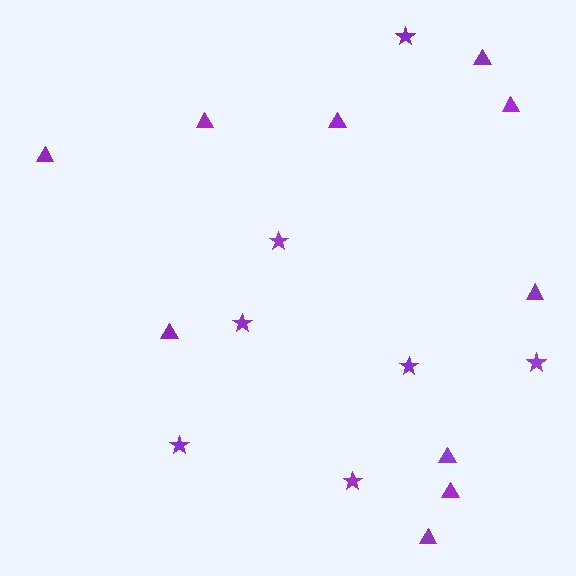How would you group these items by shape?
There are 2 groups: one group of triangles (10) and one group of stars (7).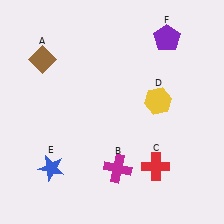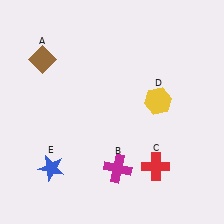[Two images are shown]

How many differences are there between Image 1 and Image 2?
There is 1 difference between the two images.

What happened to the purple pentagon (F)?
The purple pentagon (F) was removed in Image 2. It was in the top-right area of Image 1.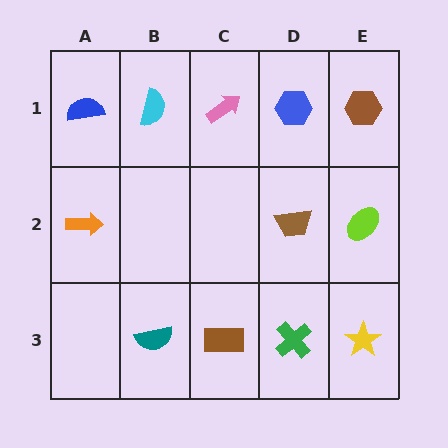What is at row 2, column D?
A brown trapezoid.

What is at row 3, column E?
A yellow star.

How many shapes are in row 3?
4 shapes.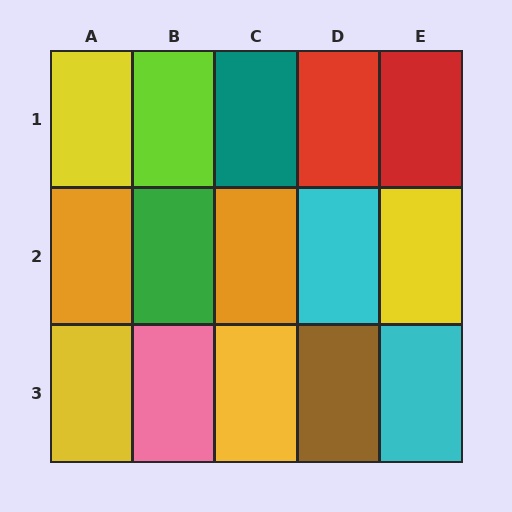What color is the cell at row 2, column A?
Orange.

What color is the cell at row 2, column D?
Cyan.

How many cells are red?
2 cells are red.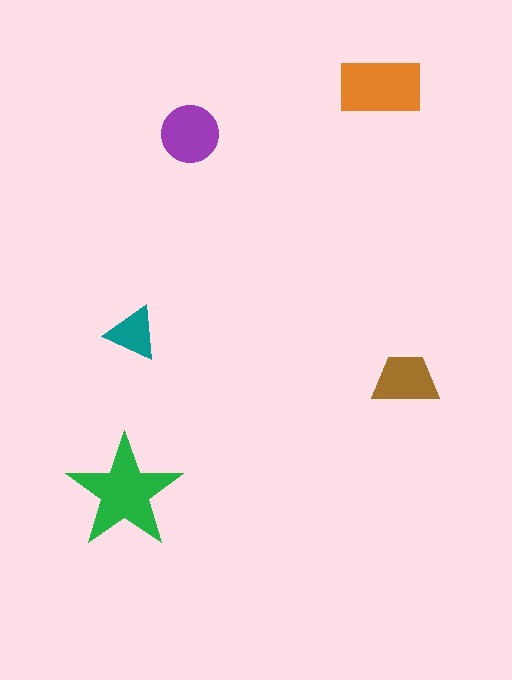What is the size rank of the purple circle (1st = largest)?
3rd.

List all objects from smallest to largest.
The teal triangle, the brown trapezoid, the purple circle, the orange rectangle, the green star.